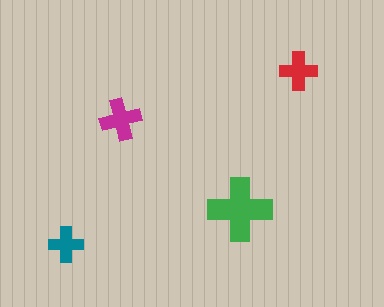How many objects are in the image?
There are 4 objects in the image.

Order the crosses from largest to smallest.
the green one, the magenta one, the red one, the teal one.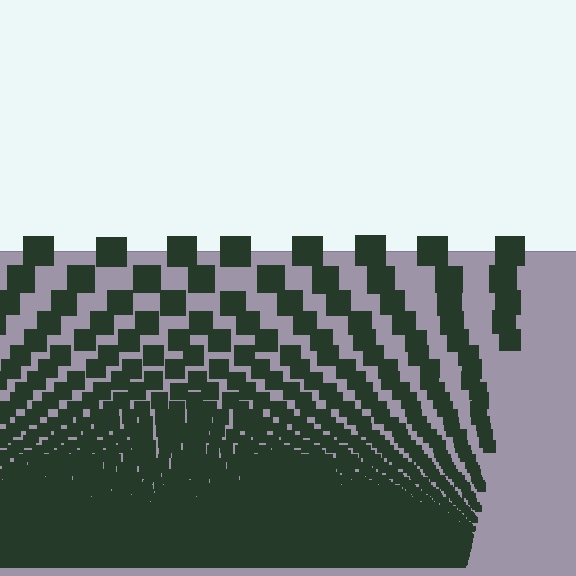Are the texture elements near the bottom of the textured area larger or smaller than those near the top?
Smaller. The gradient is inverted — elements near the bottom are smaller and denser.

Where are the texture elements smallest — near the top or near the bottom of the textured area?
Near the bottom.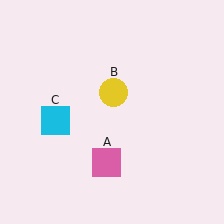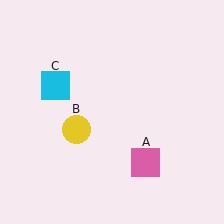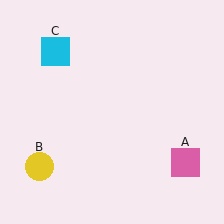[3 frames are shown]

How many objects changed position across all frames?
3 objects changed position: pink square (object A), yellow circle (object B), cyan square (object C).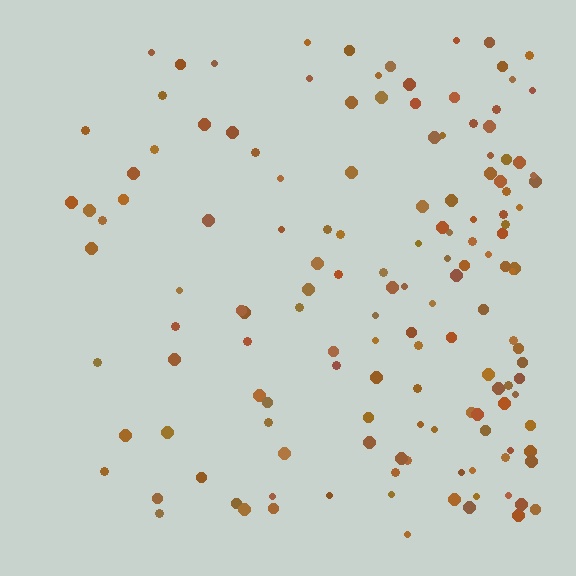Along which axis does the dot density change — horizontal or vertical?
Horizontal.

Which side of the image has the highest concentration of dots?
The right.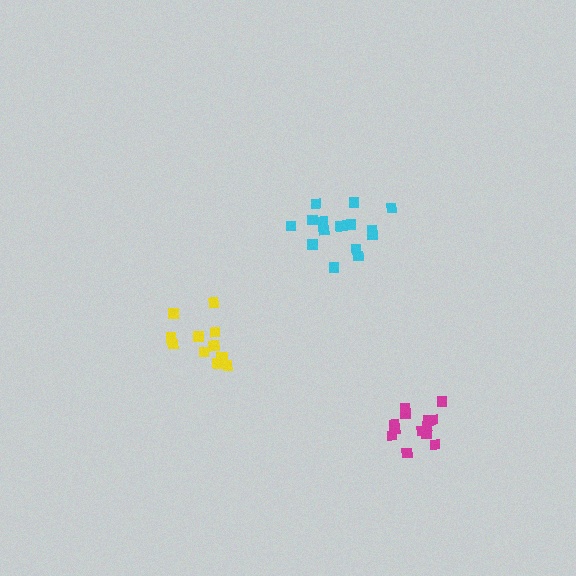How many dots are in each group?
Group 1: 12 dots, Group 2: 16 dots, Group 3: 13 dots (41 total).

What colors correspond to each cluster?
The clusters are colored: yellow, cyan, magenta.